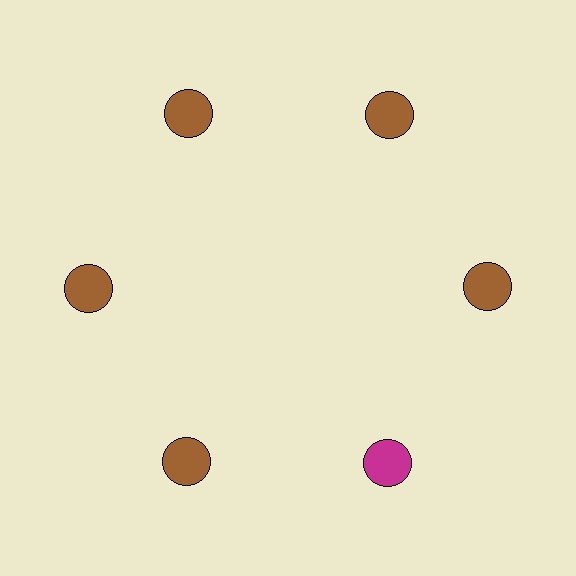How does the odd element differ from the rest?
It has a different color: magenta instead of brown.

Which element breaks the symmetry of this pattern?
The magenta circle at roughly the 5 o'clock position breaks the symmetry. All other shapes are brown circles.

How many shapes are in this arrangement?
There are 6 shapes arranged in a ring pattern.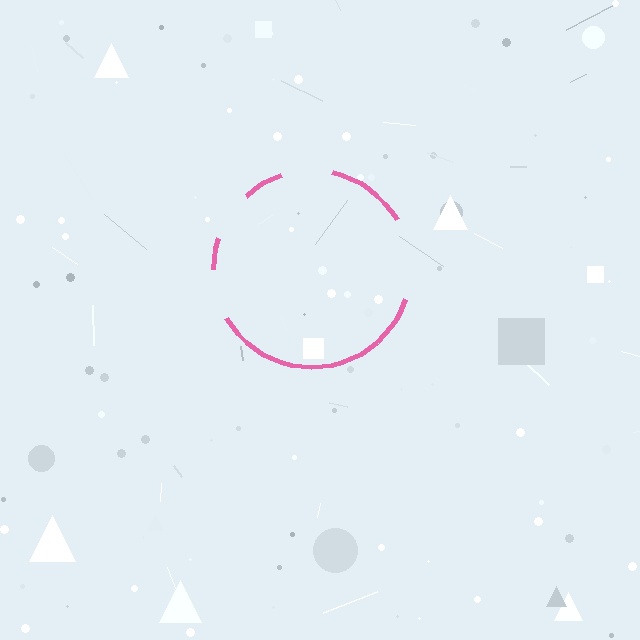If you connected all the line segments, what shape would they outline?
They would outline a circle.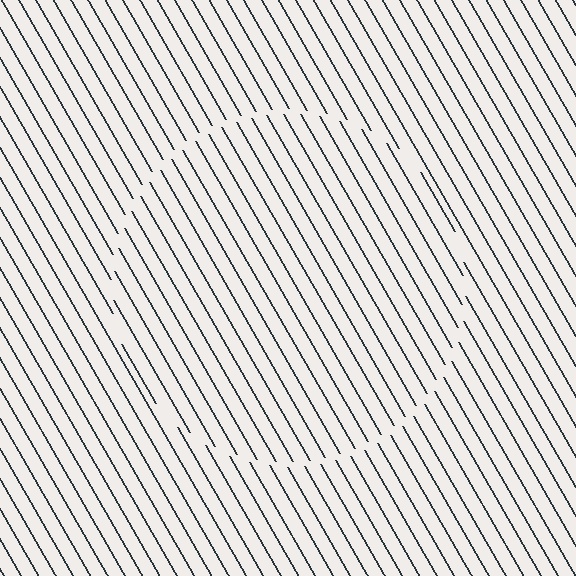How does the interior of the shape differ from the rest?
The interior of the shape contains the same grating, shifted by half a period — the contour is defined by the phase discontinuity where line-ends from the inner and outer gratings abut.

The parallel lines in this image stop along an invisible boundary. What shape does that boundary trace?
An illusory circle. The interior of the shape contains the same grating, shifted by half a period — the contour is defined by the phase discontinuity where line-ends from the inner and outer gratings abut.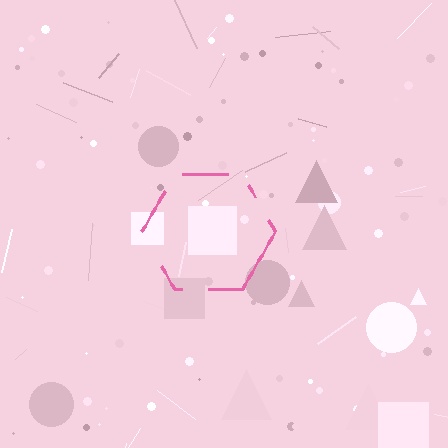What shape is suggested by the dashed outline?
The dashed outline suggests a hexagon.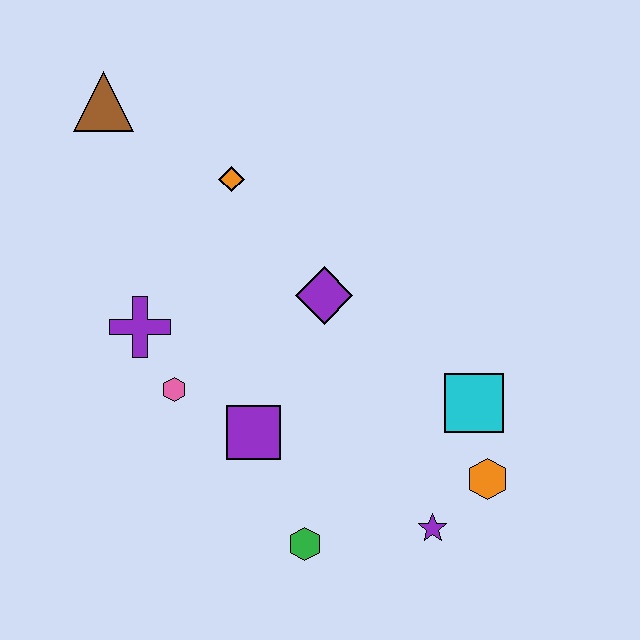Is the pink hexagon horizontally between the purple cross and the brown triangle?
No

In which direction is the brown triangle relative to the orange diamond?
The brown triangle is to the left of the orange diamond.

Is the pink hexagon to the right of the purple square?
No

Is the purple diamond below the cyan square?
No